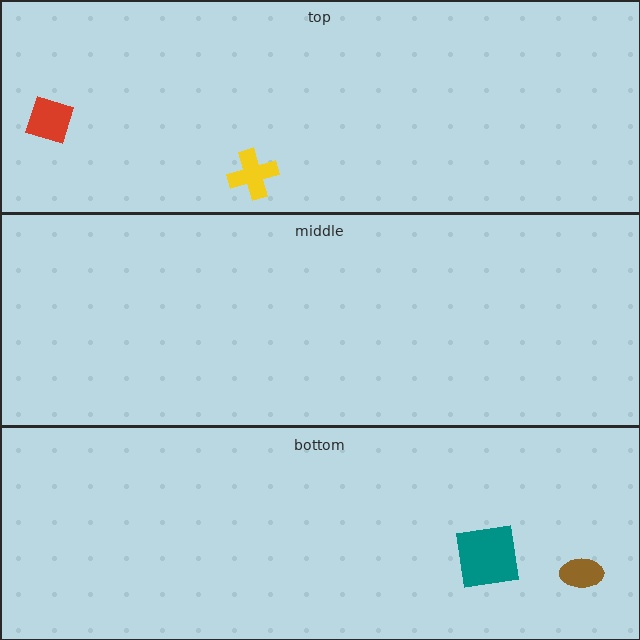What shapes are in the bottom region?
The brown ellipse, the teal square.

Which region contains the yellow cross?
The top region.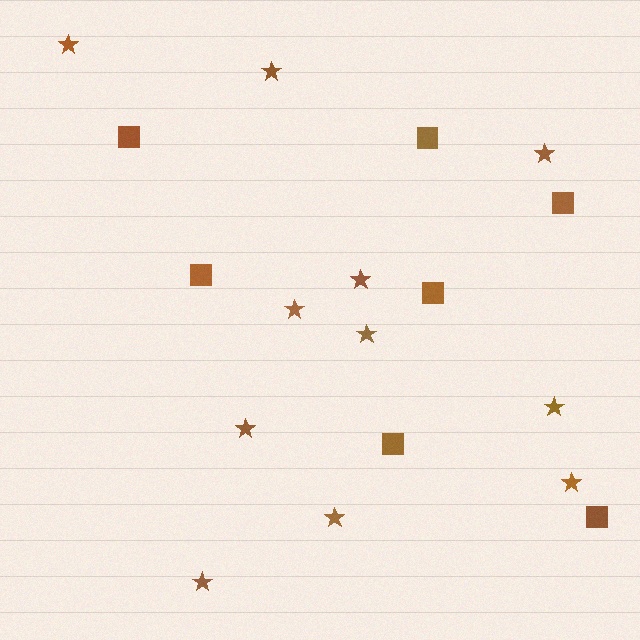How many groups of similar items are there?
There are 2 groups: one group of stars (11) and one group of squares (7).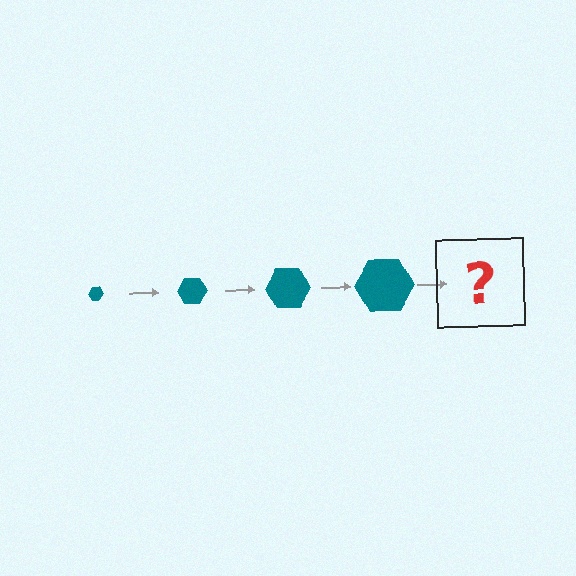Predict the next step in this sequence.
The next step is a teal hexagon, larger than the previous one.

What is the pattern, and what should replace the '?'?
The pattern is that the hexagon gets progressively larger each step. The '?' should be a teal hexagon, larger than the previous one.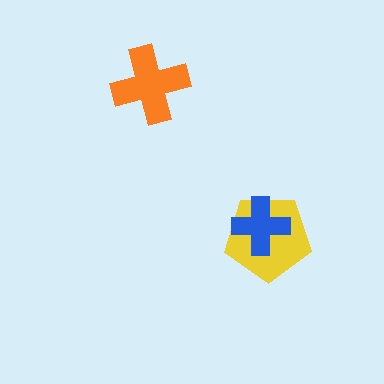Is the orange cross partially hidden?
No, no other shape covers it.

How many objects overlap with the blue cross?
1 object overlaps with the blue cross.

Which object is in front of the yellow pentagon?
The blue cross is in front of the yellow pentagon.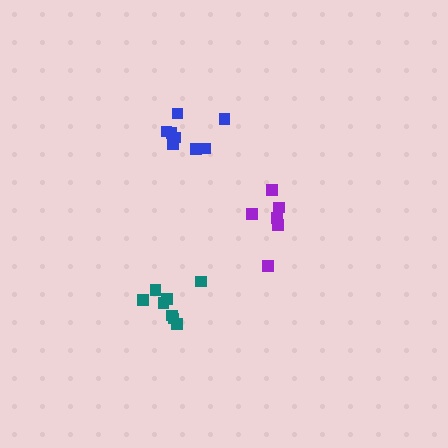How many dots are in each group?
Group 1: 8 dots, Group 2: 6 dots, Group 3: 8 dots (22 total).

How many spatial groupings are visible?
There are 3 spatial groupings.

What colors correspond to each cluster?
The clusters are colored: teal, purple, blue.